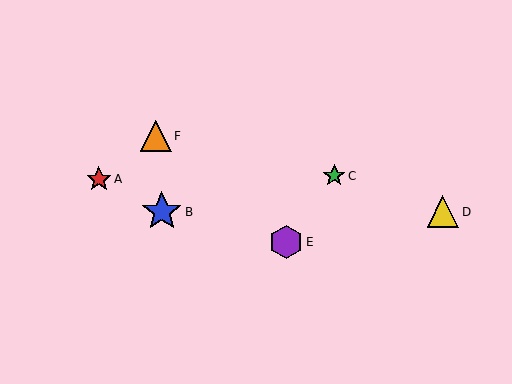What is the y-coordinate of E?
Object E is at y≈242.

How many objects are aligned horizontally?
2 objects (B, D) are aligned horizontally.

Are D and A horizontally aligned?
No, D is at y≈212 and A is at y≈179.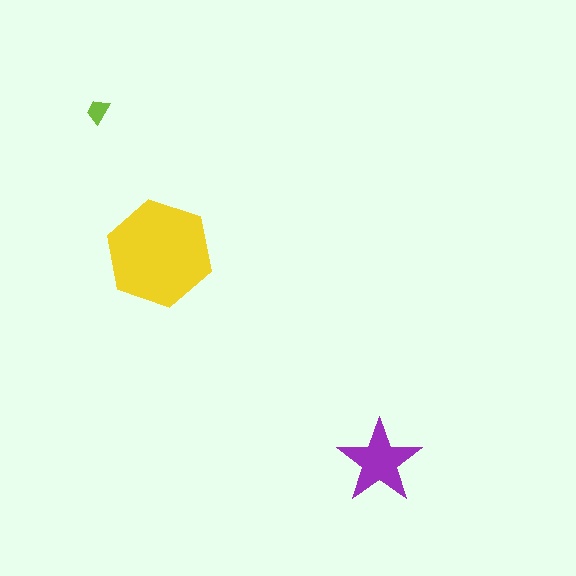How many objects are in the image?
There are 3 objects in the image.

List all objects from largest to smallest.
The yellow hexagon, the purple star, the lime trapezoid.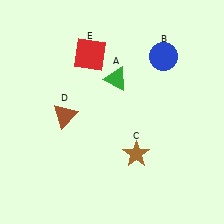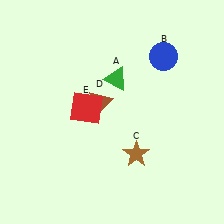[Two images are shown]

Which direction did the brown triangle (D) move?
The brown triangle (D) moved right.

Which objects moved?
The objects that moved are: the brown triangle (D), the red square (E).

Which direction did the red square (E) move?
The red square (E) moved down.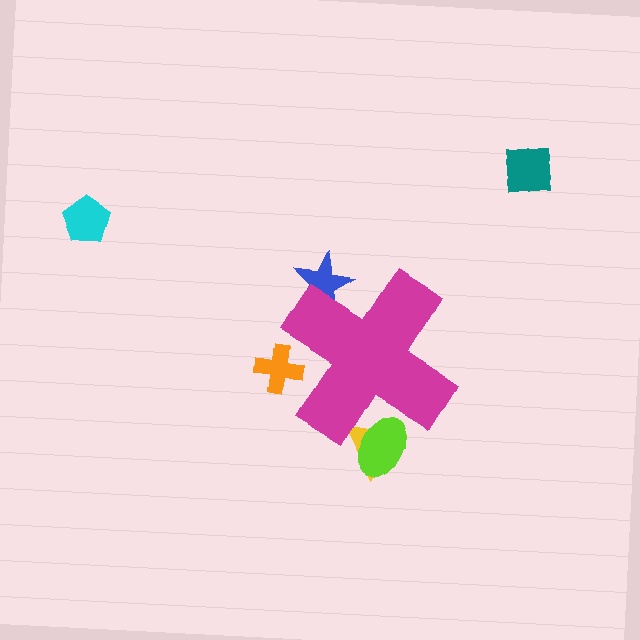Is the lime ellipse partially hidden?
Yes, the lime ellipse is partially hidden behind the magenta cross.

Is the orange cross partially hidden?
Yes, the orange cross is partially hidden behind the magenta cross.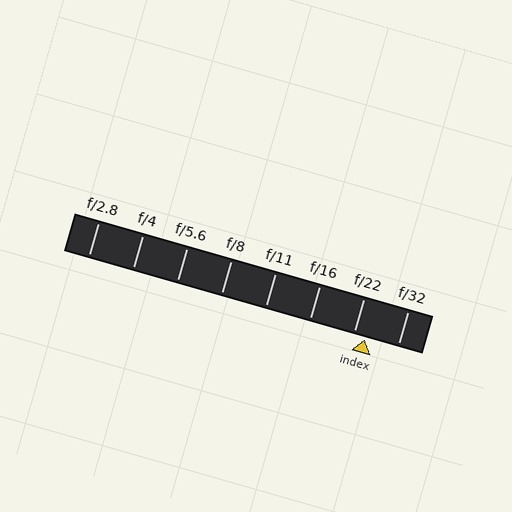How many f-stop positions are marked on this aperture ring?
There are 8 f-stop positions marked.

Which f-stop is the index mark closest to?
The index mark is closest to f/22.